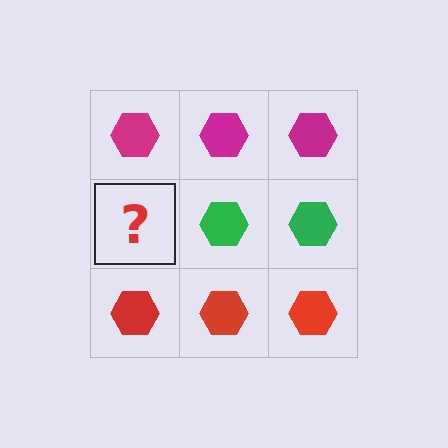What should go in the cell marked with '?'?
The missing cell should contain a green hexagon.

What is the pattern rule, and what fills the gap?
The rule is that each row has a consistent color. The gap should be filled with a green hexagon.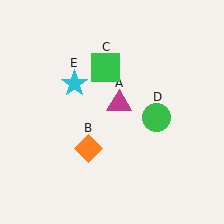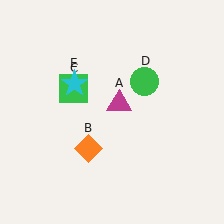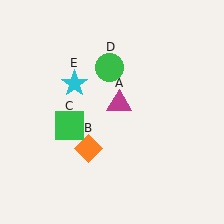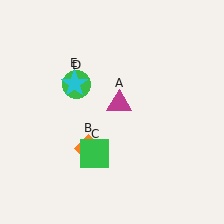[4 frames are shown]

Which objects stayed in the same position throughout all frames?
Magenta triangle (object A) and orange diamond (object B) and cyan star (object E) remained stationary.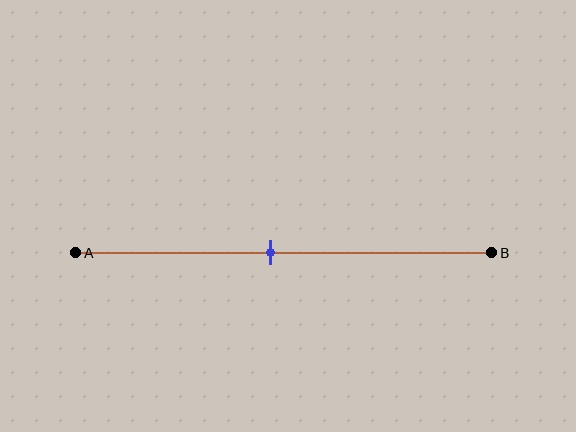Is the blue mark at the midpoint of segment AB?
No, the mark is at about 45% from A, not at the 50% midpoint.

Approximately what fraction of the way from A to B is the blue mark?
The blue mark is approximately 45% of the way from A to B.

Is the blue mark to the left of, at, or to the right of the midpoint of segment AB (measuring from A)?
The blue mark is to the left of the midpoint of segment AB.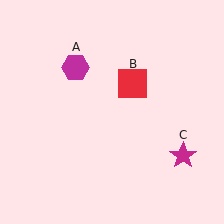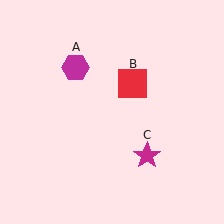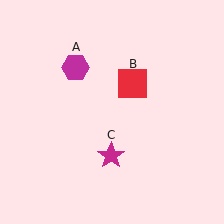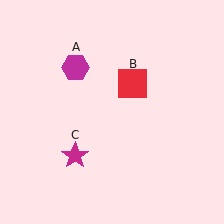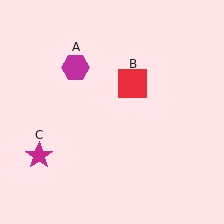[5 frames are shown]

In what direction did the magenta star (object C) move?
The magenta star (object C) moved left.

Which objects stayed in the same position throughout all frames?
Magenta hexagon (object A) and red square (object B) remained stationary.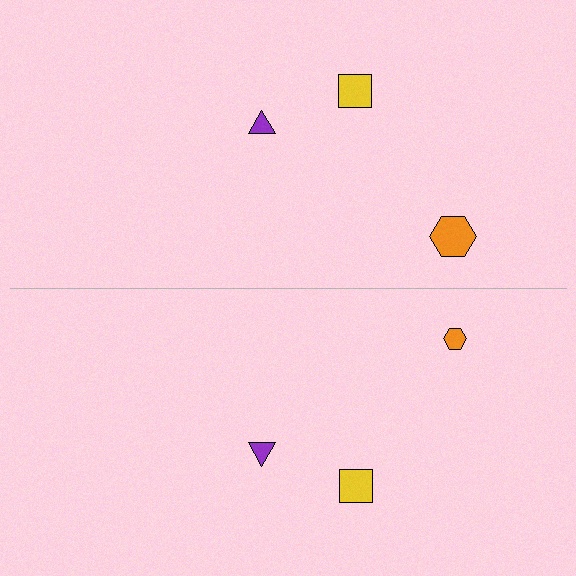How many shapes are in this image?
There are 6 shapes in this image.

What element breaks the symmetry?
The orange hexagon on the bottom side has a different size than its mirror counterpart.